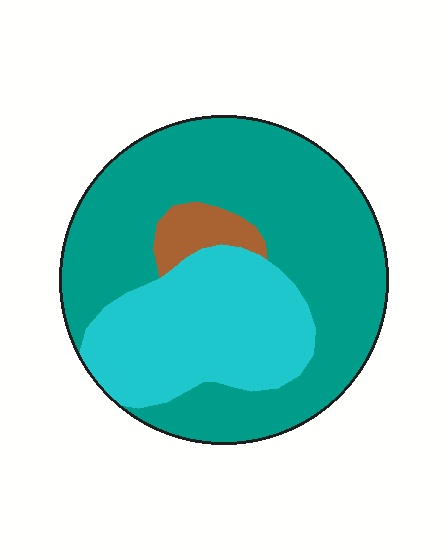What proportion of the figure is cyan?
Cyan takes up about one third (1/3) of the figure.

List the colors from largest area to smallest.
From largest to smallest: teal, cyan, brown.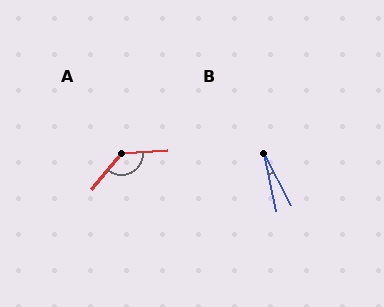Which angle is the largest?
A, at approximately 132 degrees.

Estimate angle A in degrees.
Approximately 132 degrees.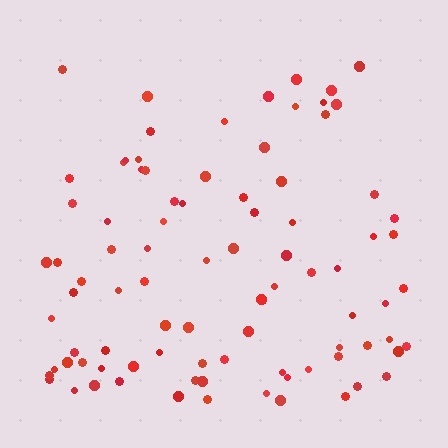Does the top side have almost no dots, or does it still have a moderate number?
Still a moderate number, just noticeably fewer than the bottom.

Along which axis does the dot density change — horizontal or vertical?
Vertical.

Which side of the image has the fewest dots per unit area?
The top.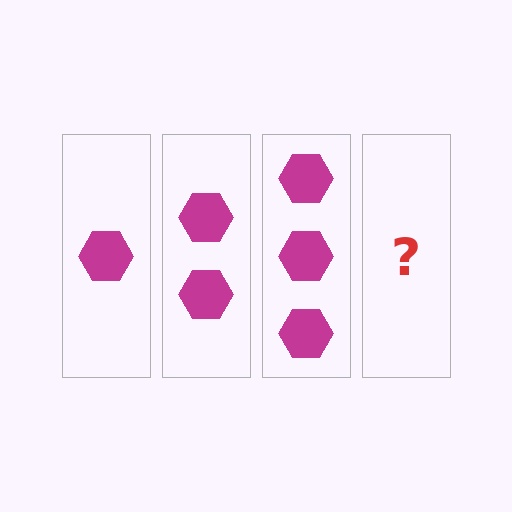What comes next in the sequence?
The next element should be 4 hexagons.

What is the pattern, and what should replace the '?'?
The pattern is that each step adds one more hexagon. The '?' should be 4 hexagons.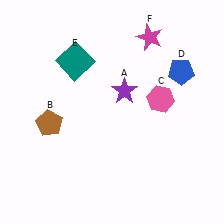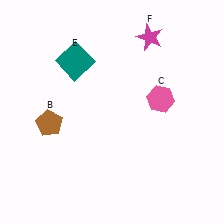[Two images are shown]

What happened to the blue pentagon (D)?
The blue pentagon (D) was removed in Image 2. It was in the top-right area of Image 1.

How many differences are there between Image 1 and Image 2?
There are 2 differences between the two images.